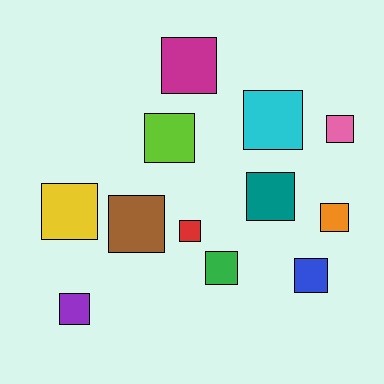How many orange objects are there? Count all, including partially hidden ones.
There is 1 orange object.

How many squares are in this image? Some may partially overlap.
There are 12 squares.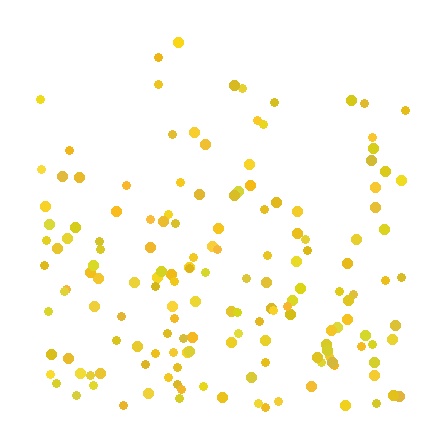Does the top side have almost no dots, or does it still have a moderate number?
Still a moderate number, just noticeably fewer than the bottom.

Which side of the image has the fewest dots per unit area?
The top.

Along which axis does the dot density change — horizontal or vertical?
Vertical.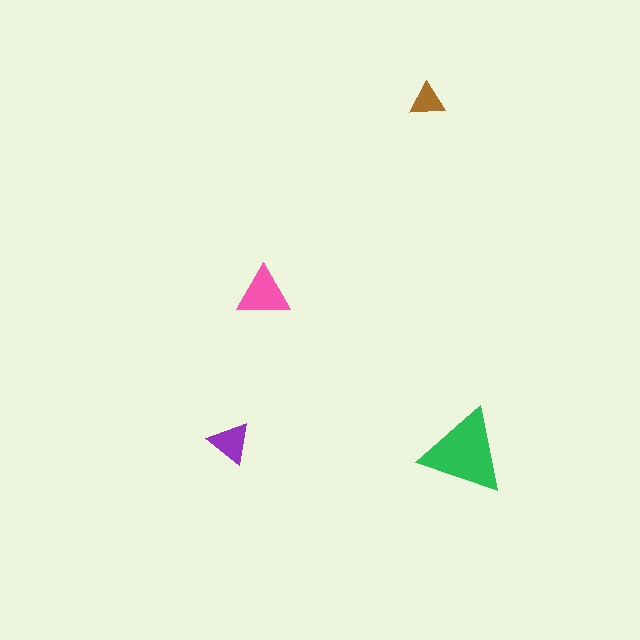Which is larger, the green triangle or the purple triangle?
The green one.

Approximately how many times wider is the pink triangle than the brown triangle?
About 1.5 times wider.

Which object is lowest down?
The green triangle is bottommost.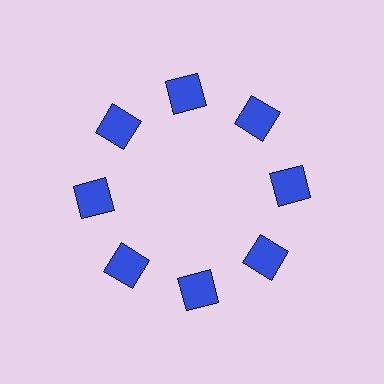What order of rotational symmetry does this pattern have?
This pattern has 8-fold rotational symmetry.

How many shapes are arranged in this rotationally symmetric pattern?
There are 8 shapes, arranged in 8 groups of 1.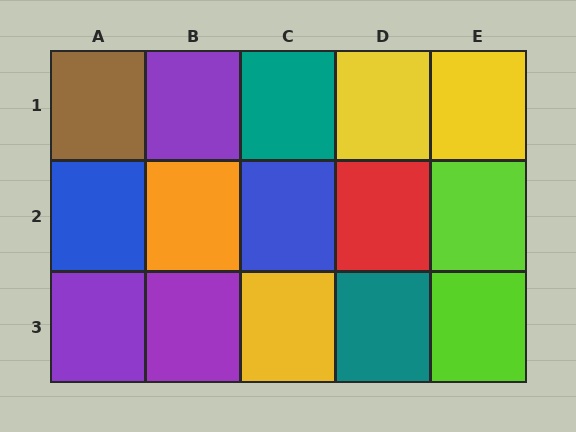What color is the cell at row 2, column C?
Blue.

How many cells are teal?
2 cells are teal.